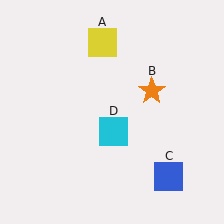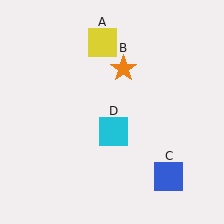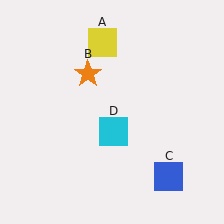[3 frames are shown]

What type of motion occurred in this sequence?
The orange star (object B) rotated counterclockwise around the center of the scene.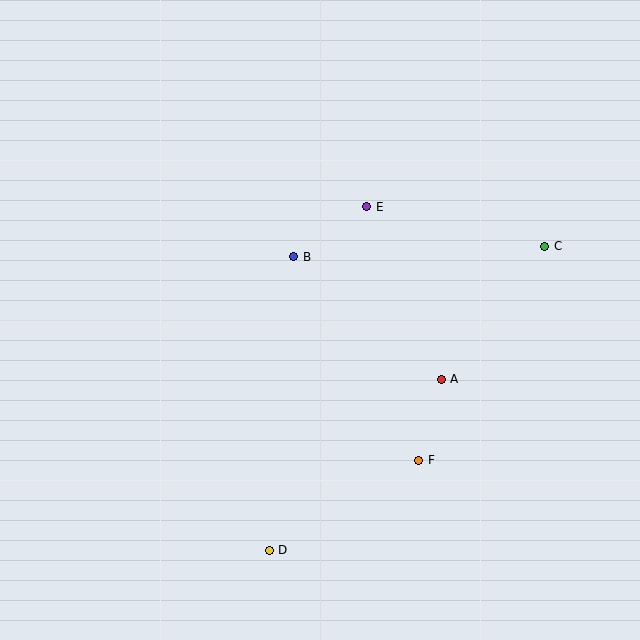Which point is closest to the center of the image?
Point B at (294, 257) is closest to the center.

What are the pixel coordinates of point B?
Point B is at (294, 257).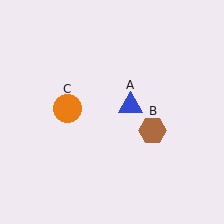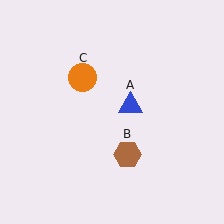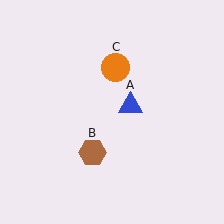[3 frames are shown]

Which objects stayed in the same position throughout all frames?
Blue triangle (object A) remained stationary.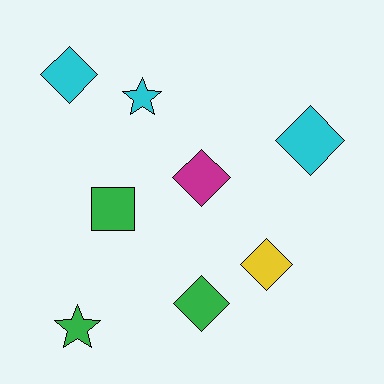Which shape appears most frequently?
Diamond, with 5 objects.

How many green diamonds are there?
There is 1 green diamond.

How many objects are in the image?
There are 8 objects.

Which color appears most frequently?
Cyan, with 3 objects.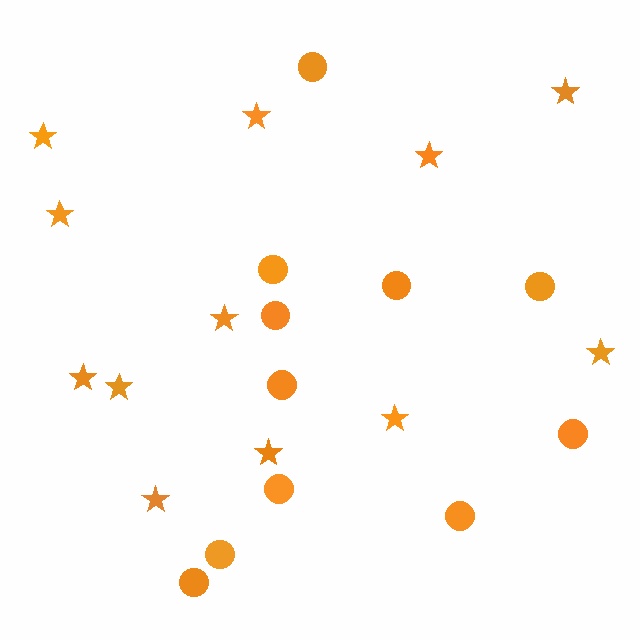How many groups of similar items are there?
There are 2 groups: one group of circles (11) and one group of stars (12).